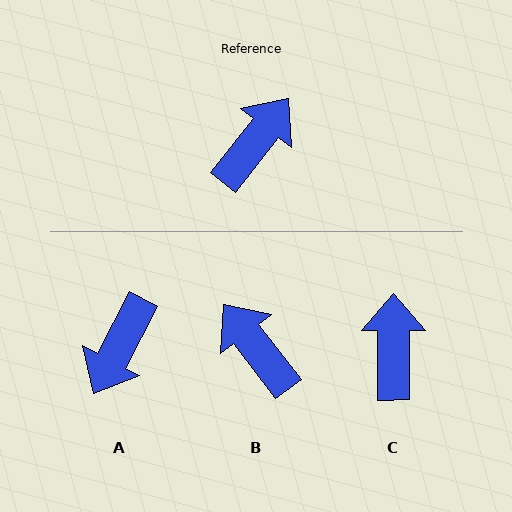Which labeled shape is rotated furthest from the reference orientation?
A, about 169 degrees away.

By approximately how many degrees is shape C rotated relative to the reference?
Approximately 39 degrees counter-clockwise.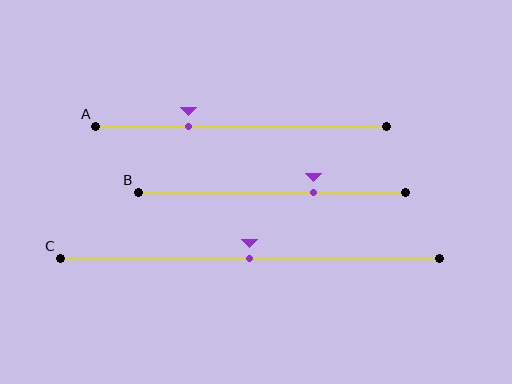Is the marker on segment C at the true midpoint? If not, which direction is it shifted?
Yes, the marker on segment C is at the true midpoint.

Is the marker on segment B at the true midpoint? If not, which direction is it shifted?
No, the marker on segment B is shifted to the right by about 15% of the segment length.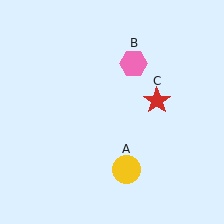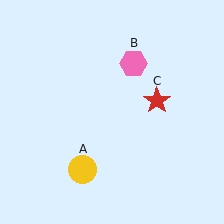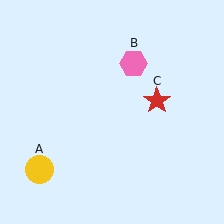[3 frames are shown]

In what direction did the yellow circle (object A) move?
The yellow circle (object A) moved left.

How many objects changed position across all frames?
1 object changed position: yellow circle (object A).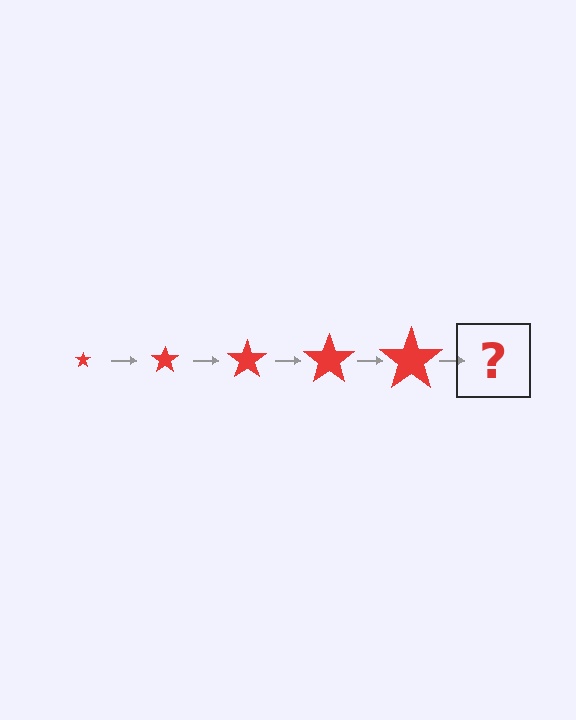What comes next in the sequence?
The next element should be a red star, larger than the previous one.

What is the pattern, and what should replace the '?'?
The pattern is that the star gets progressively larger each step. The '?' should be a red star, larger than the previous one.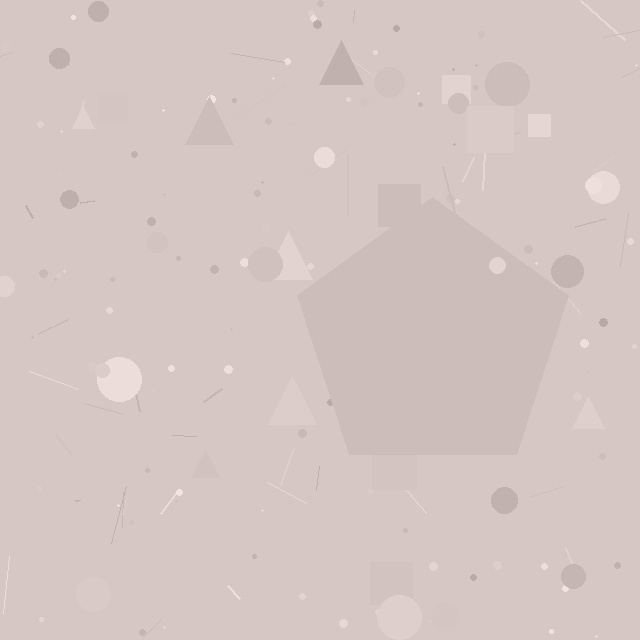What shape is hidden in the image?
A pentagon is hidden in the image.